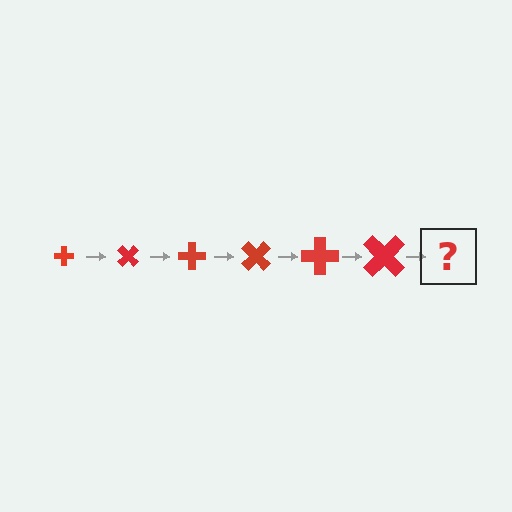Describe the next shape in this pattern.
It should be a cross, larger than the previous one and rotated 270 degrees from the start.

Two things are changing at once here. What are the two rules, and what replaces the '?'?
The two rules are that the cross grows larger each step and it rotates 45 degrees each step. The '?' should be a cross, larger than the previous one and rotated 270 degrees from the start.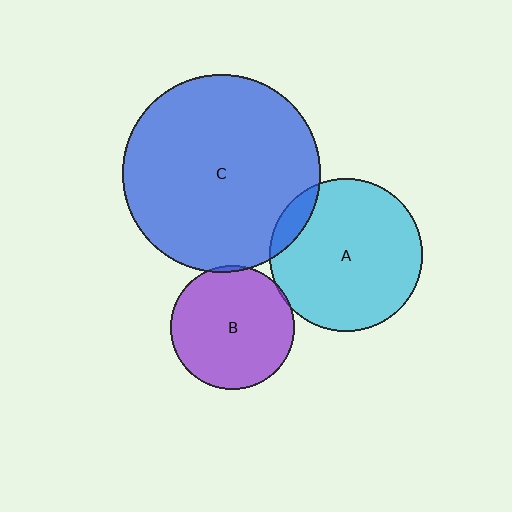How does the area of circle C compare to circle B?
Approximately 2.6 times.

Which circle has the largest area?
Circle C (blue).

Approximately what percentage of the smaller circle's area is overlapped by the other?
Approximately 10%.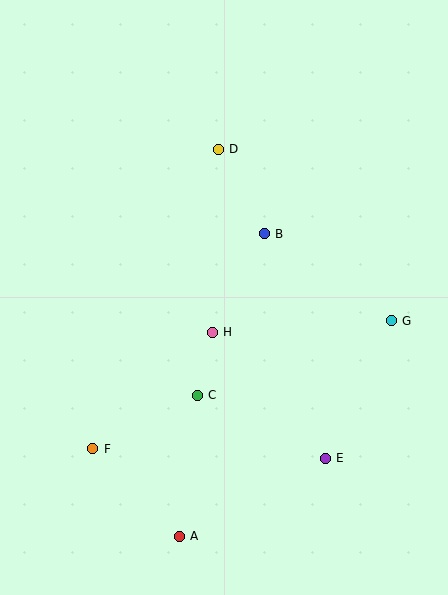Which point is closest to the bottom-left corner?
Point F is closest to the bottom-left corner.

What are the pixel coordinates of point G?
Point G is at (391, 321).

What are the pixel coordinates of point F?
Point F is at (93, 449).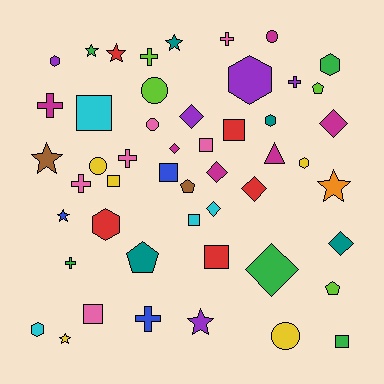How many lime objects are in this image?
There are 4 lime objects.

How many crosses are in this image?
There are 8 crosses.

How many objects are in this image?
There are 50 objects.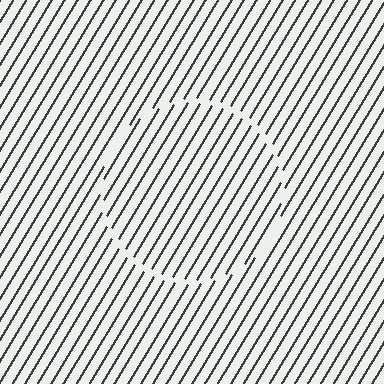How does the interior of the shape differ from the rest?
The interior of the shape contains the same grating, shifted by half a period — the contour is defined by the phase discontinuity where line-ends from the inner and outer gratings abut.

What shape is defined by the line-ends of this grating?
An illusory circle. The interior of the shape contains the same grating, shifted by half a period — the contour is defined by the phase discontinuity where line-ends from the inner and outer gratings abut.